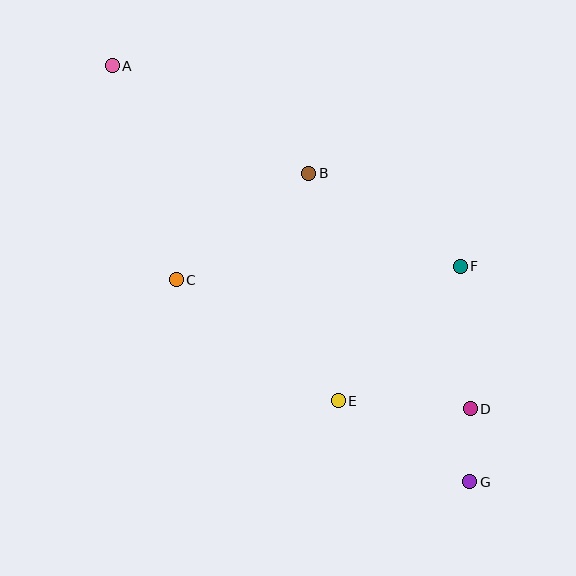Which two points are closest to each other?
Points D and G are closest to each other.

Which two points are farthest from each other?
Points A and G are farthest from each other.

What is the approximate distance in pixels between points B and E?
The distance between B and E is approximately 229 pixels.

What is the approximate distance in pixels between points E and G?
The distance between E and G is approximately 154 pixels.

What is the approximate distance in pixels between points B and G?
The distance between B and G is approximately 348 pixels.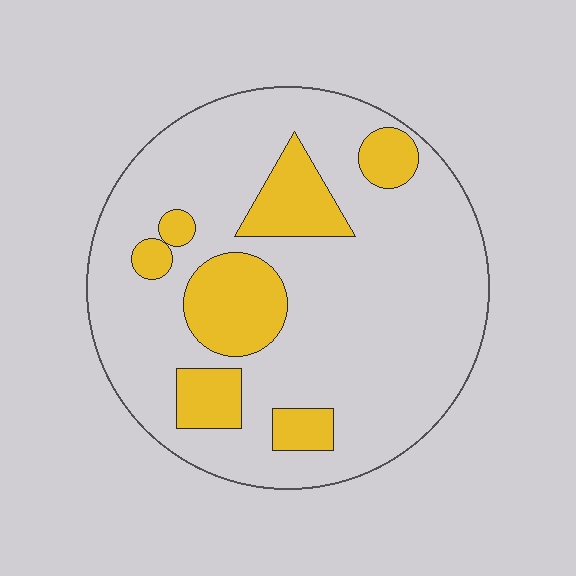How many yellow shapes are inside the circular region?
7.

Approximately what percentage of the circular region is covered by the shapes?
Approximately 20%.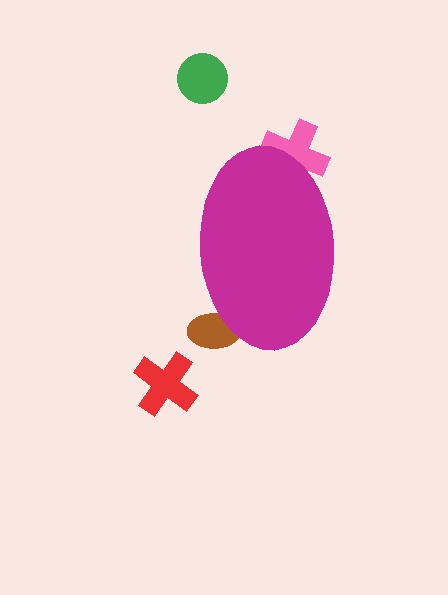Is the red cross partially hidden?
No, the red cross is fully visible.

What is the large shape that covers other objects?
A magenta ellipse.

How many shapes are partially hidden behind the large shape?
2 shapes are partially hidden.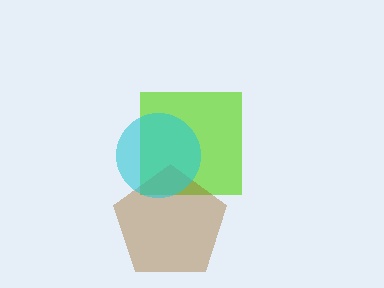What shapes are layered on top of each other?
The layered shapes are: a lime square, a brown pentagon, a cyan circle.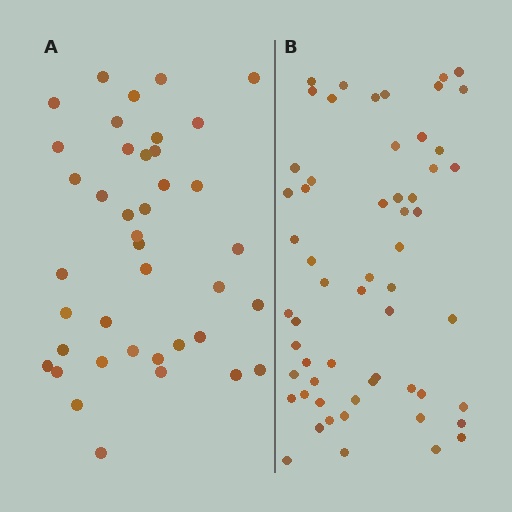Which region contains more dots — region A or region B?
Region B (the right region) has more dots.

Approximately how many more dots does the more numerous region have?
Region B has approximately 20 more dots than region A.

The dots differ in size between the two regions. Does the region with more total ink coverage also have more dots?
No. Region A has more total ink coverage because its dots are larger, but region B actually contains more individual dots. Total area can be misleading — the number of items is what matters here.